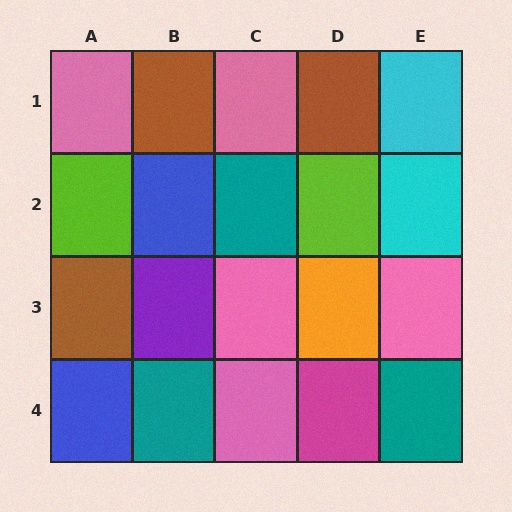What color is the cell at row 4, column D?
Magenta.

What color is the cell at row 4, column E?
Teal.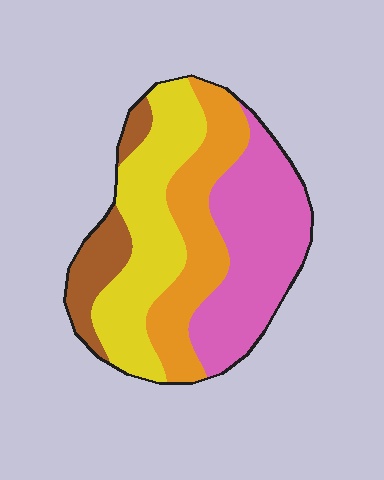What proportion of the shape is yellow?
Yellow covers around 30% of the shape.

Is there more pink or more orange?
Pink.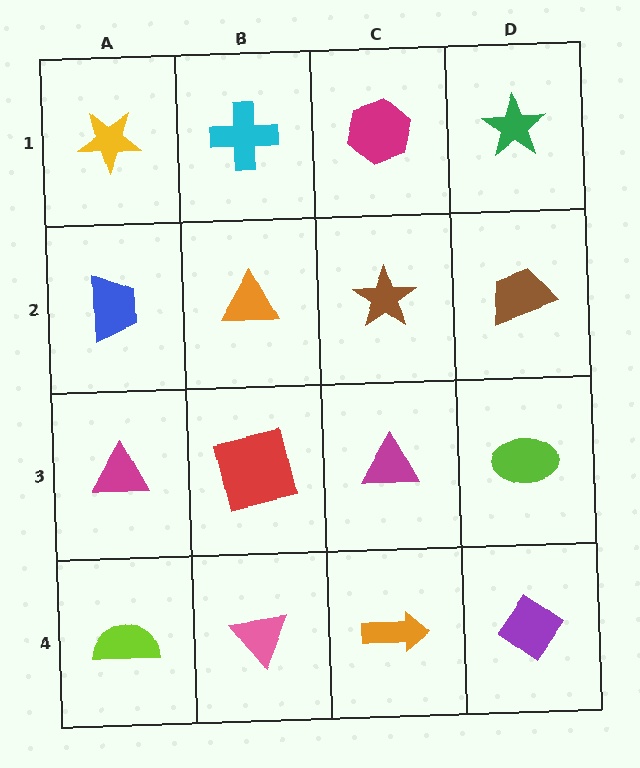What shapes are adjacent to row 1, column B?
An orange triangle (row 2, column B), a yellow star (row 1, column A), a magenta hexagon (row 1, column C).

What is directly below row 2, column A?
A magenta triangle.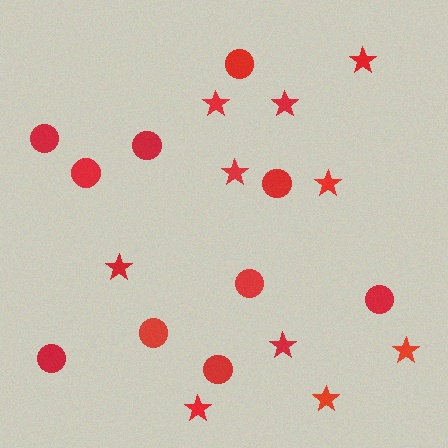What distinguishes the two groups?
There are 2 groups: one group of stars (10) and one group of circles (10).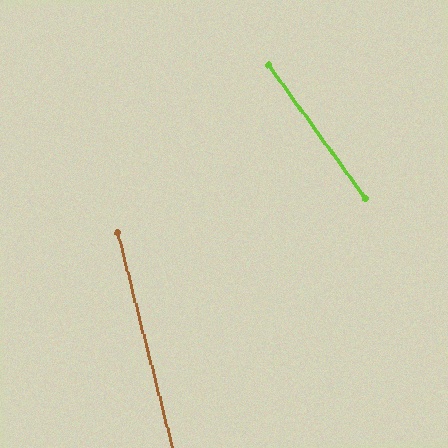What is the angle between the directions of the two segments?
Approximately 22 degrees.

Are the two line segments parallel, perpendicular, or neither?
Neither parallel nor perpendicular — they differ by about 22°.